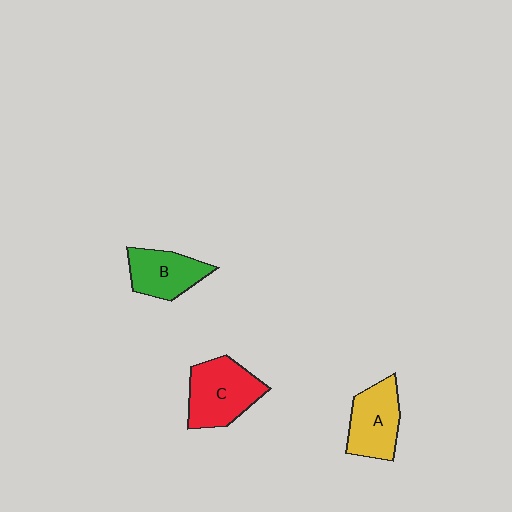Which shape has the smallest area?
Shape B (green).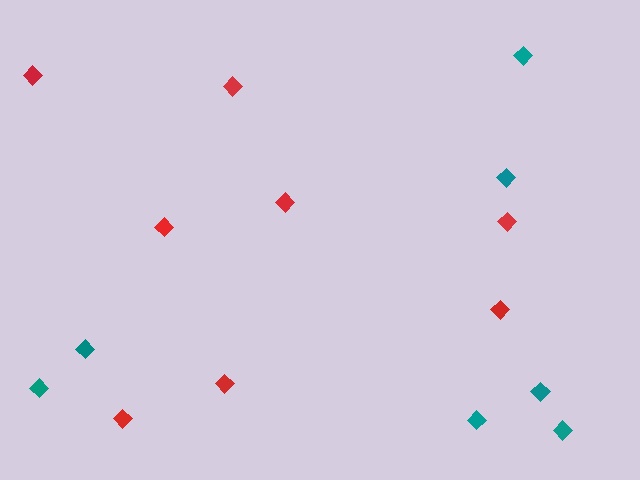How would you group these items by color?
There are 2 groups: one group of red diamonds (8) and one group of teal diamonds (7).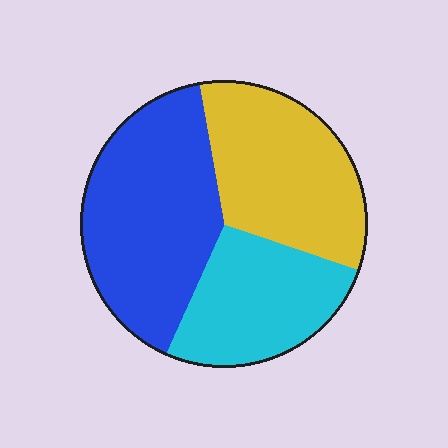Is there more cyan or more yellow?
Yellow.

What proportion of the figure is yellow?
Yellow takes up about one third (1/3) of the figure.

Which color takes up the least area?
Cyan, at roughly 25%.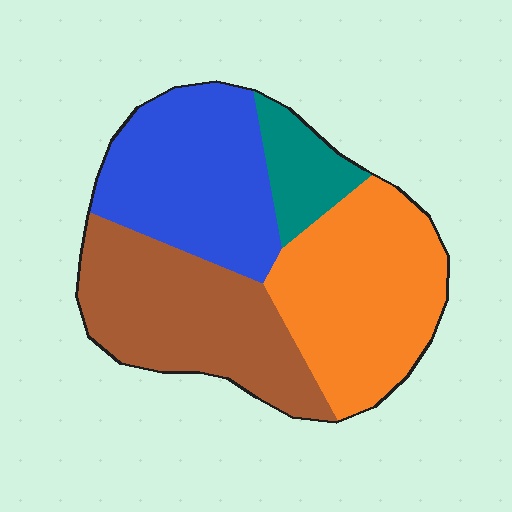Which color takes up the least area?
Teal, at roughly 10%.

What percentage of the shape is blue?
Blue takes up about one quarter (1/4) of the shape.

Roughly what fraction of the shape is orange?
Orange takes up about one third (1/3) of the shape.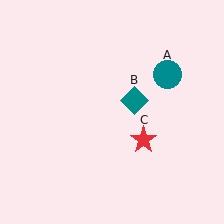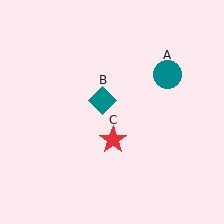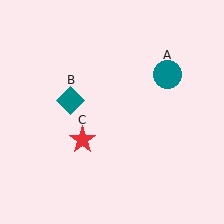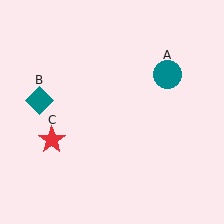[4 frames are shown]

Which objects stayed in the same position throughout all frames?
Teal circle (object A) remained stationary.